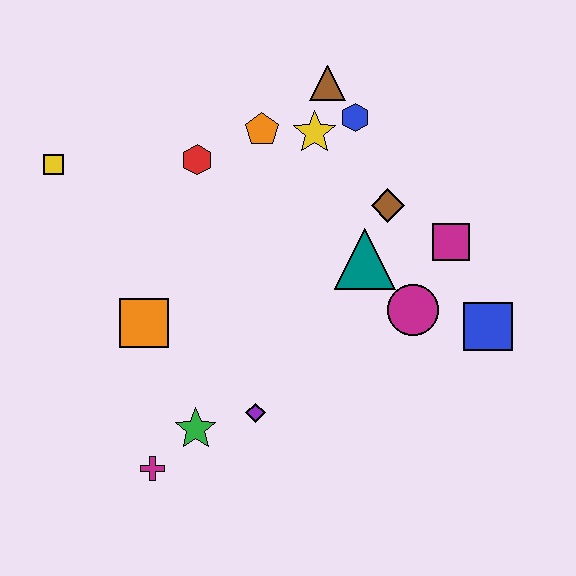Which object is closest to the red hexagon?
The orange pentagon is closest to the red hexagon.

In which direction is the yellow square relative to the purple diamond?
The yellow square is above the purple diamond.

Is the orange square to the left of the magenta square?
Yes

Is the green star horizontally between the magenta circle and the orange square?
Yes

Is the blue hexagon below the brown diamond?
No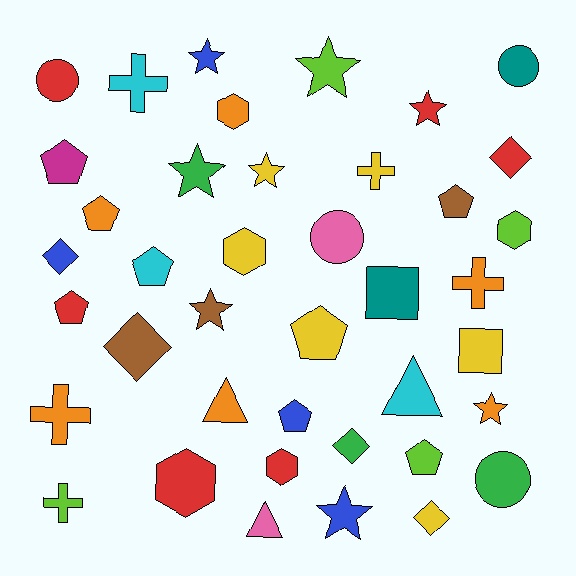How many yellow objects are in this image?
There are 6 yellow objects.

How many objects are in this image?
There are 40 objects.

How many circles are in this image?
There are 4 circles.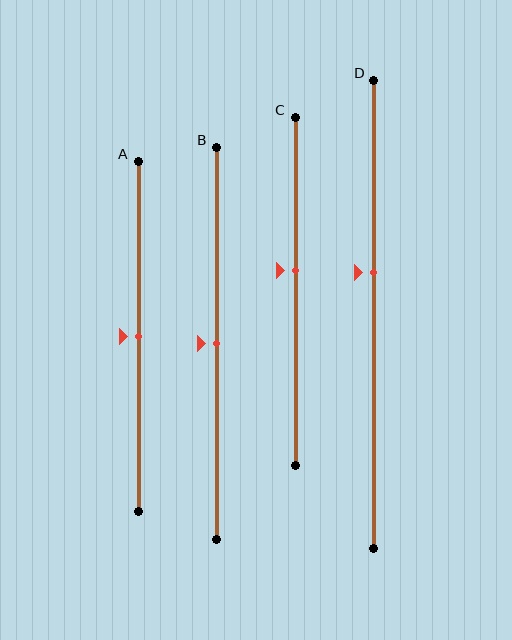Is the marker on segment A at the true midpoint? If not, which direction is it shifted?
Yes, the marker on segment A is at the true midpoint.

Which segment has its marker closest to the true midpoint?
Segment A has its marker closest to the true midpoint.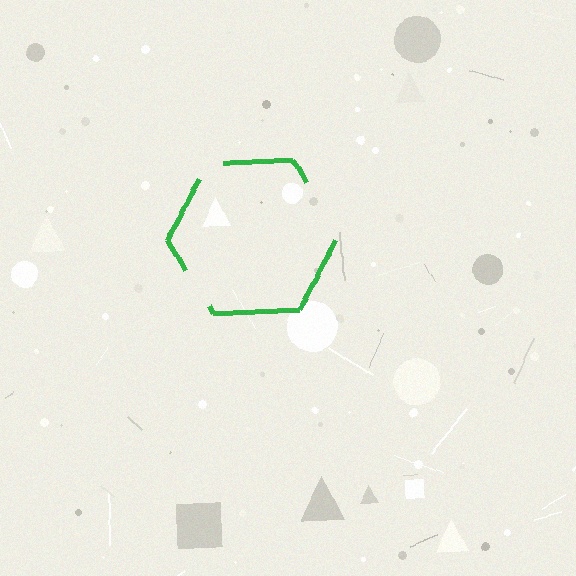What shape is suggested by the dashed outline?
The dashed outline suggests a hexagon.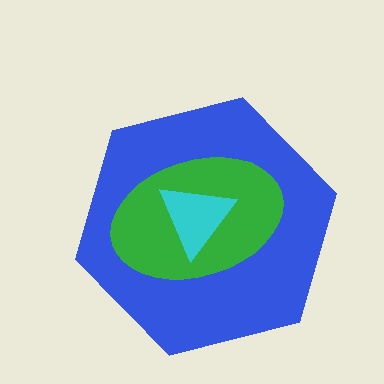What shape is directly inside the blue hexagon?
The green ellipse.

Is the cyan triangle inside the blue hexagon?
Yes.